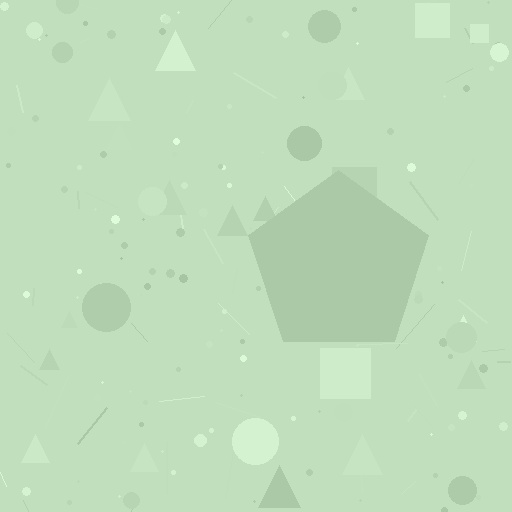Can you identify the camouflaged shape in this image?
The camouflaged shape is a pentagon.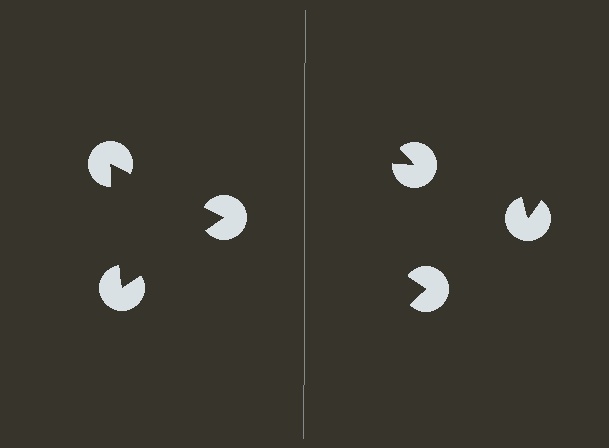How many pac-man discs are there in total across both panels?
6 — 3 on each side.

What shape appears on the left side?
An illusory triangle.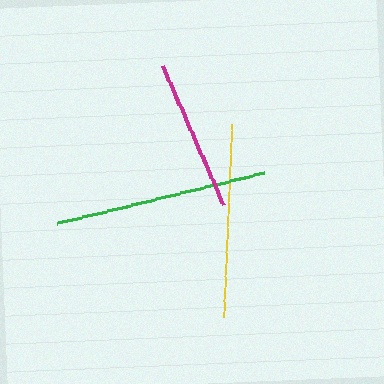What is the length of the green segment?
The green segment is approximately 213 pixels long.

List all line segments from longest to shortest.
From longest to shortest: green, yellow, magenta.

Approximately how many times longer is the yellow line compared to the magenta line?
The yellow line is approximately 1.3 times the length of the magenta line.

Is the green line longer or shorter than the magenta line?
The green line is longer than the magenta line.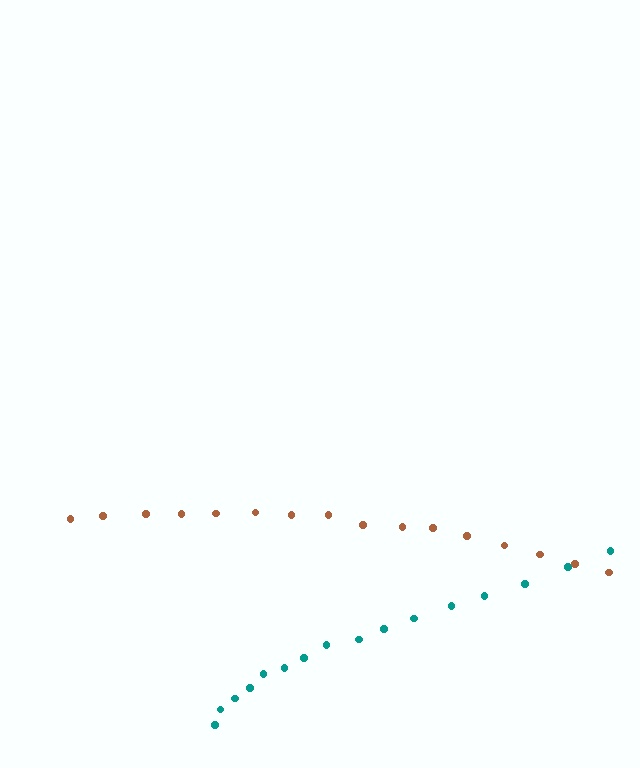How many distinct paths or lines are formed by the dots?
There are 2 distinct paths.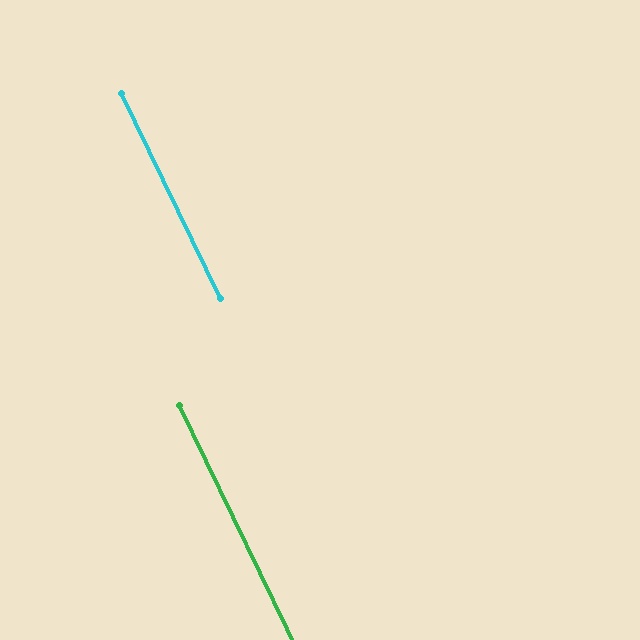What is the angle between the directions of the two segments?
Approximately 0 degrees.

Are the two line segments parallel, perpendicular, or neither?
Parallel — their directions differ by only 0.1°.